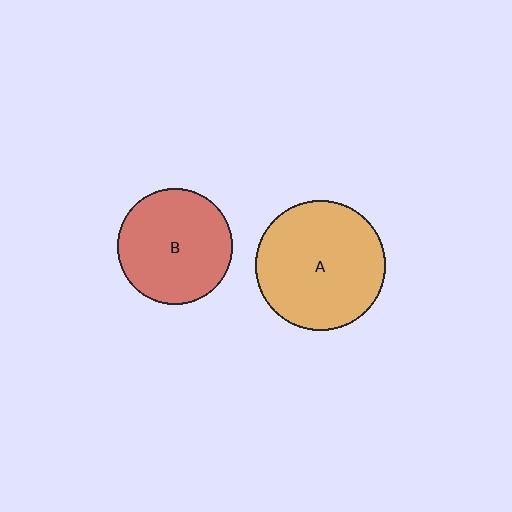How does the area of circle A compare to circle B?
Approximately 1.3 times.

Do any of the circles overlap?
No, none of the circles overlap.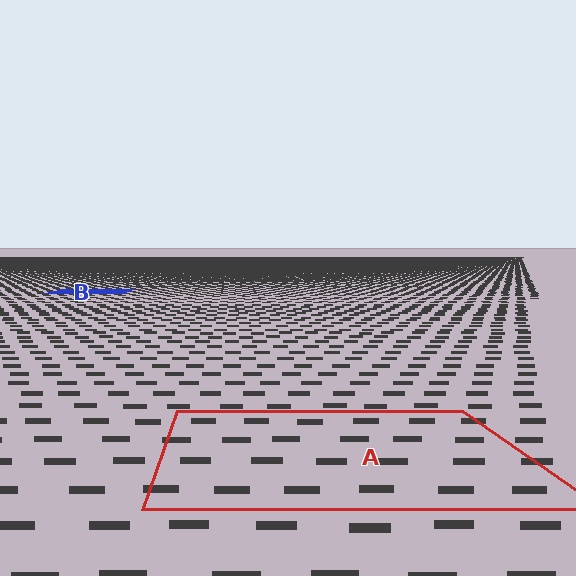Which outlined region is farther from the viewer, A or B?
Region B is farther from the viewer — the texture elements inside it appear smaller and more densely packed.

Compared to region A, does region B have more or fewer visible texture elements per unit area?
Region B has more texture elements per unit area — they are packed more densely because it is farther away.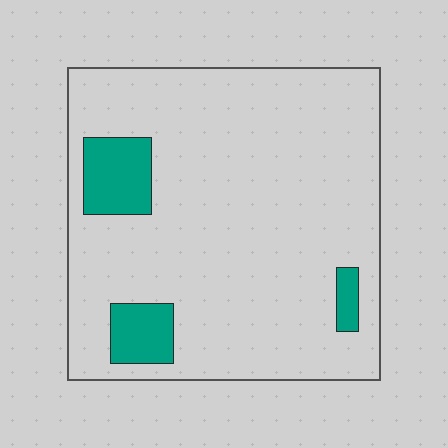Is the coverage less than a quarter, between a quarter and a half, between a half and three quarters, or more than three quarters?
Less than a quarter.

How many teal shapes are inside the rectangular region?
3.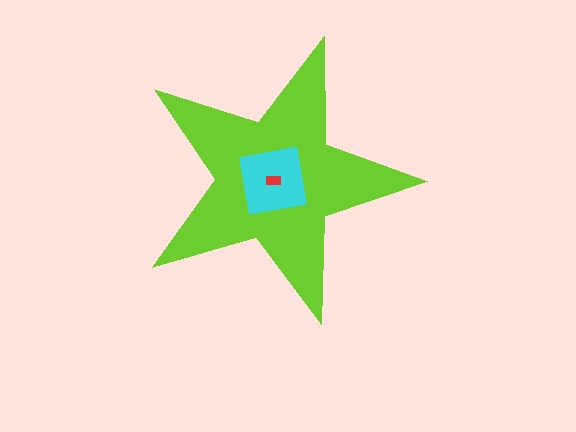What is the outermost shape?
The lime star.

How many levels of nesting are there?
3.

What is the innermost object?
The red rectangle.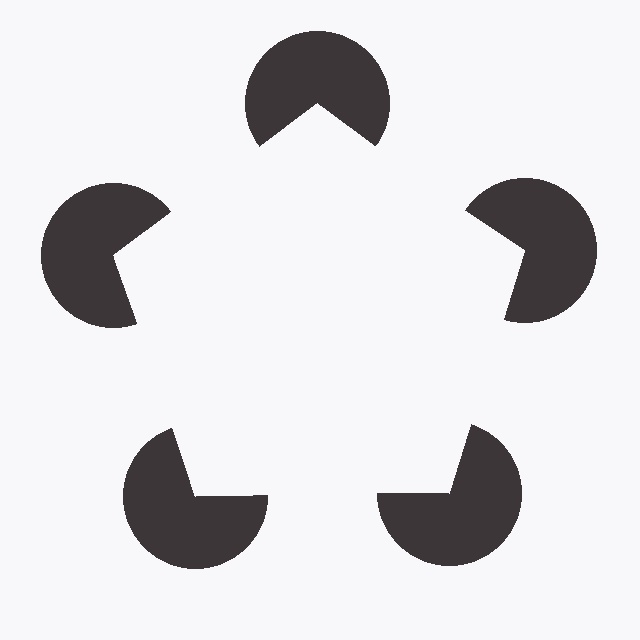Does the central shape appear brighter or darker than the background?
It typically appears slightly brighter than the background, even though no actual brightness change is drawn.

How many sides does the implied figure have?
5 sides.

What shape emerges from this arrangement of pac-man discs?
An illusory pentagon — its edges are inferred from the aligned wedge cuts in the pac-man discs, not physically drawn.